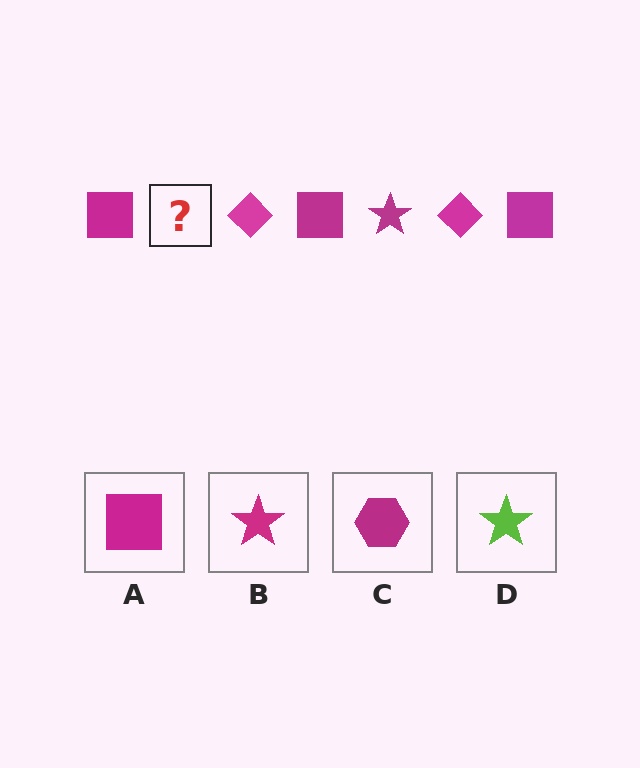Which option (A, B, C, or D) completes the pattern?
B.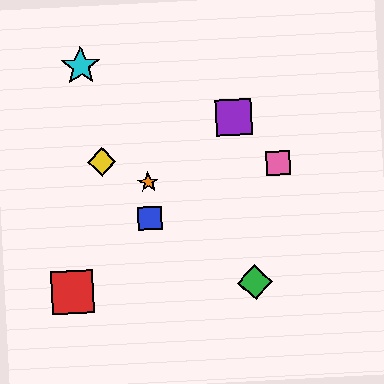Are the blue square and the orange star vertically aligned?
Yes, both are at x≈150.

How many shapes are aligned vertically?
2 shapes (the blue square, the orange star) are aligned vertically.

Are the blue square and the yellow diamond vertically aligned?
No, the blue square is at x≈150 and the yellow diamond is at x≈102.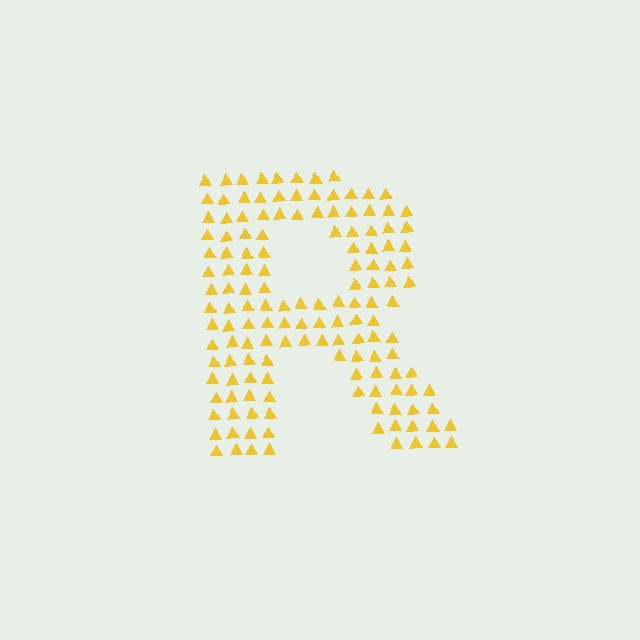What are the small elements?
The small elements are triangles.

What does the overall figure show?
The overall figure shows the letter R.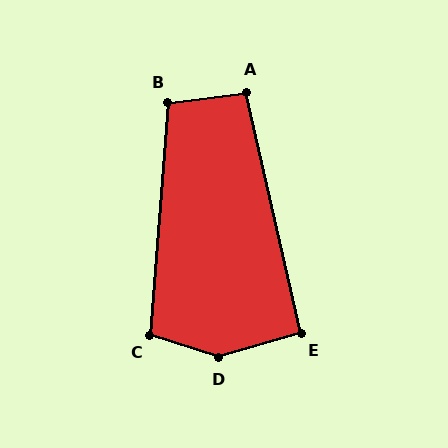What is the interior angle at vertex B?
Approximately 102 degrees (obtuse).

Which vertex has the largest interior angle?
D, at approximately 145 degrees.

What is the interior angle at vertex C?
Approximately 104 degrees (obtuse).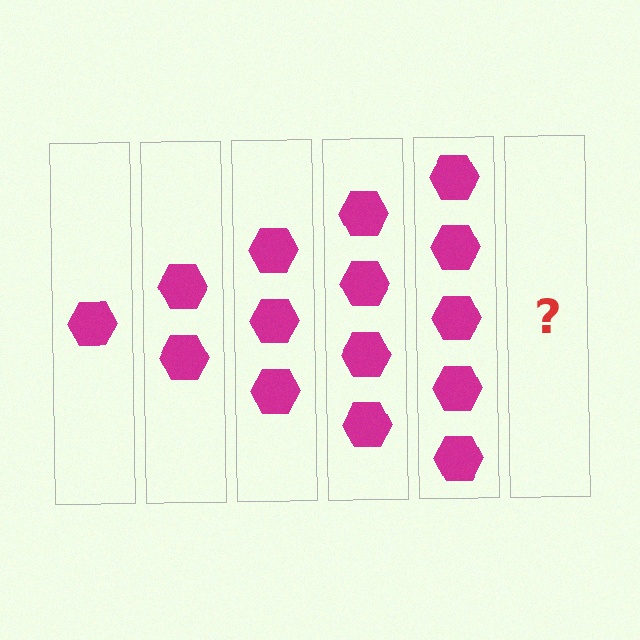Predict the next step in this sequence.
The next step is 6 hexagons.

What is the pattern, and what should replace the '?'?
The pattern is that each step adds one more hexagon. The '?' should be 6 hexagons.